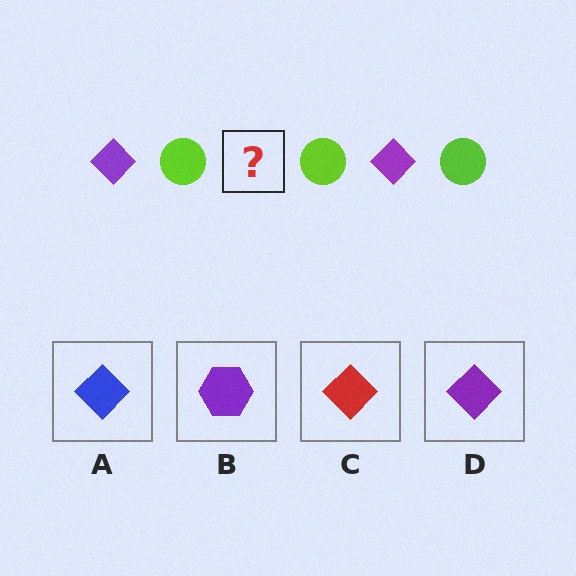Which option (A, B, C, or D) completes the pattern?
D.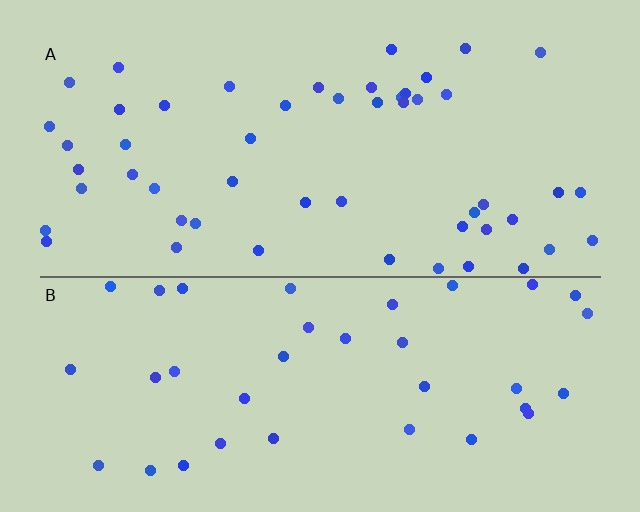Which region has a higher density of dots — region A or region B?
A (the top).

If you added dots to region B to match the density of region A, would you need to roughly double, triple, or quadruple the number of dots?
Approximately double.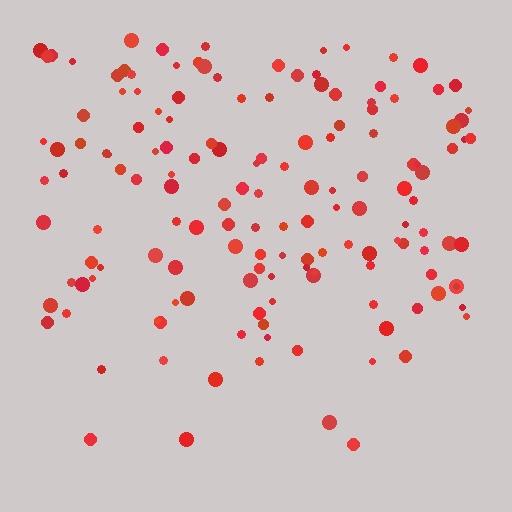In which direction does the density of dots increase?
From bottom to top, with the top side densest.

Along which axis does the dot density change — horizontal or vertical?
Vertical.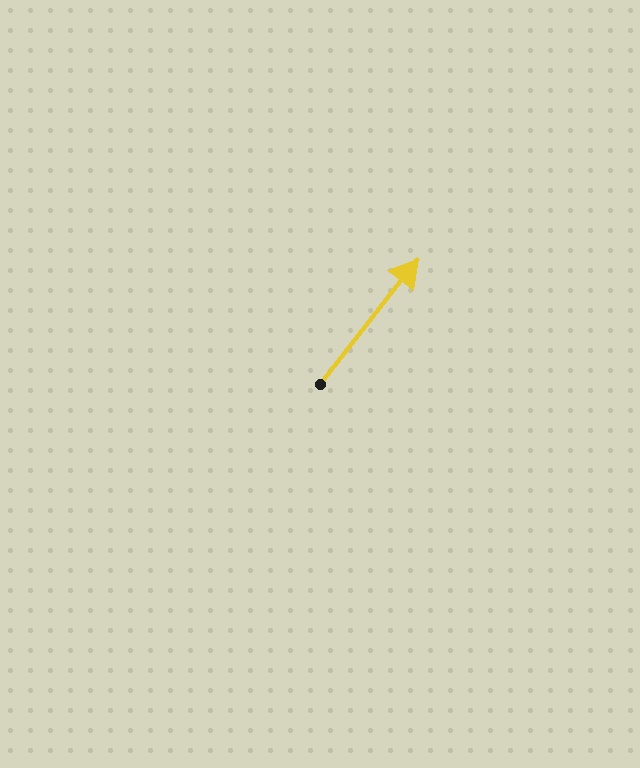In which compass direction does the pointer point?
Northeast.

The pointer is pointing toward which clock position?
Roughly 1 o'clock.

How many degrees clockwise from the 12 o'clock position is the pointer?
Approximately 38 degrees.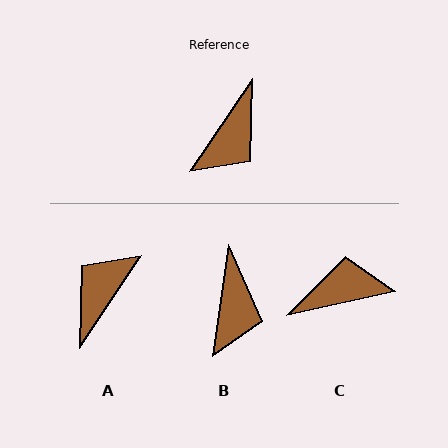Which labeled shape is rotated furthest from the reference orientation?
A, about 180 degrees away.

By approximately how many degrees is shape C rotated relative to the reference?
Approximately 136 degrees counter-clockwise.